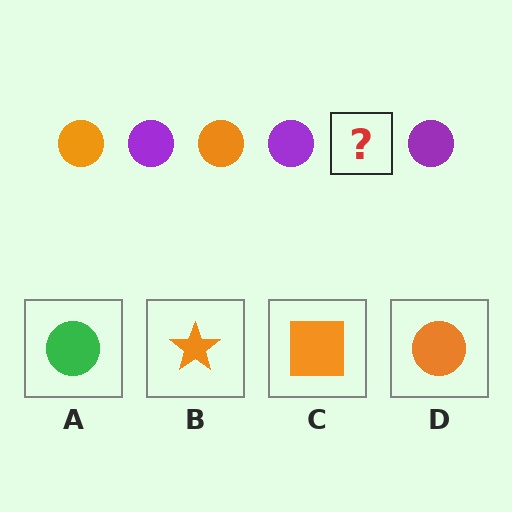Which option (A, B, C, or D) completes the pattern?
D.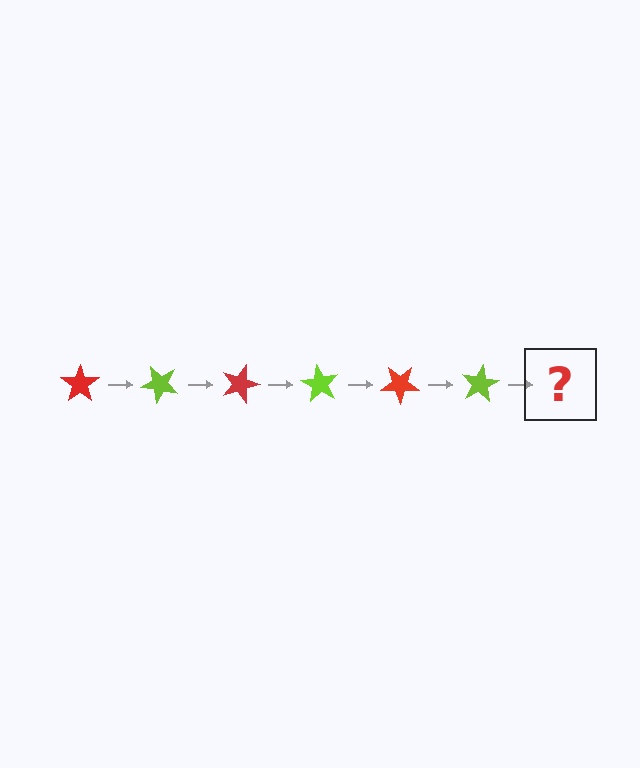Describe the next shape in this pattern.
It should be a red star, rotated 270 degrees from the start.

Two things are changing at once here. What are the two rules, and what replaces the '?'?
The two rules are that it rotates 45 degrees each step and the color cycles through red and lime. The '?' should be a red star, rotated 270 degrees from the start.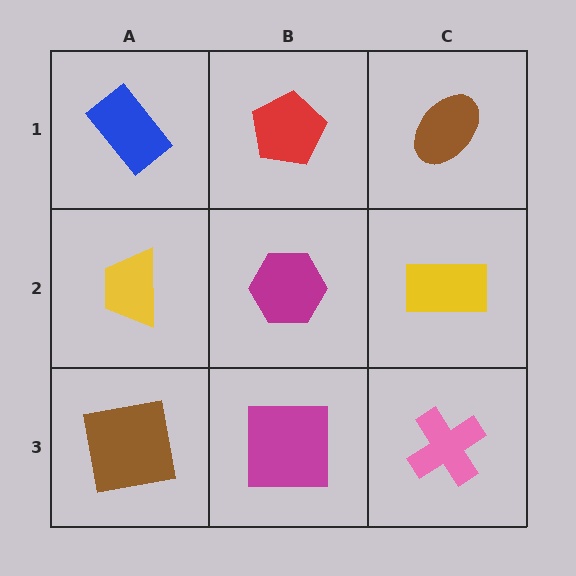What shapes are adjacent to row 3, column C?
A yellow rectangle (row 2, column C), a magenta square (row 3, column B).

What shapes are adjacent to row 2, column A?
A blue rectangle (row 1, column A), a brown square (row 3, column A), a magenta hexagon (row 2, column B).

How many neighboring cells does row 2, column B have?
4.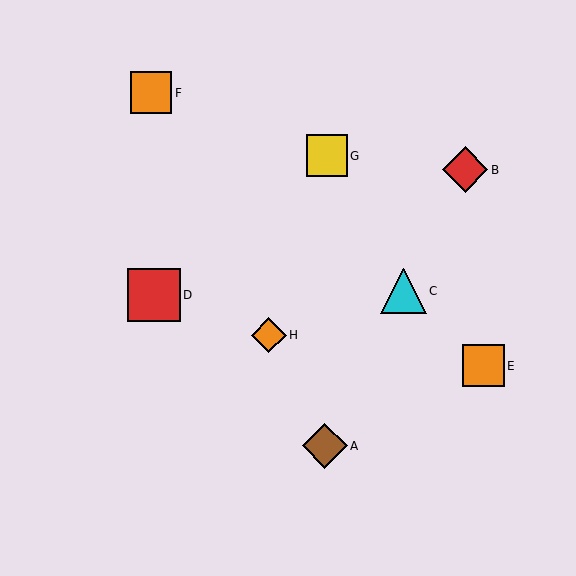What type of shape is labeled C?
Shape C is a cyan triangle.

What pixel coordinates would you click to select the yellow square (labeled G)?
Click at (327, 156) to select the yellow square G.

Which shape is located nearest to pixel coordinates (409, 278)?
The cyan triangle (labeled C) at (403, 291) is nearest to that location.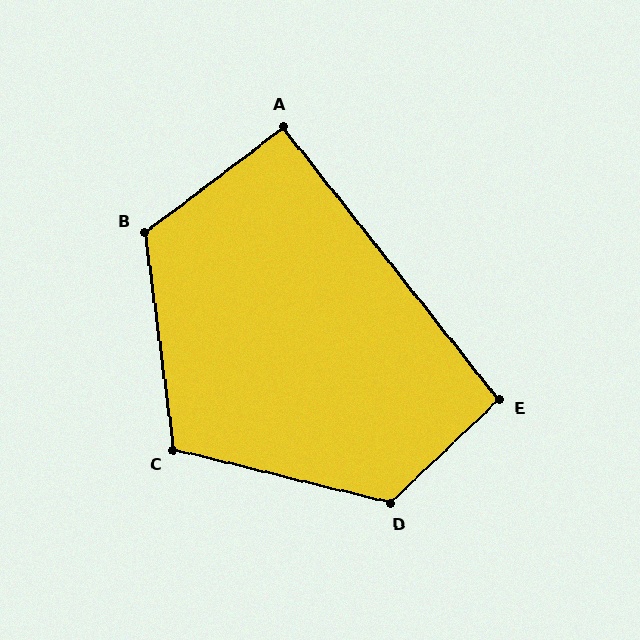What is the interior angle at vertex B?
Approximately 120 degrees (obtuse).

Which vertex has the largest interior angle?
D, at approximately 123 degrees.